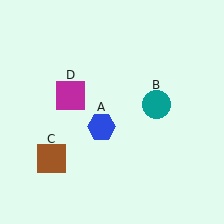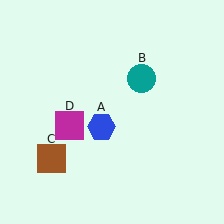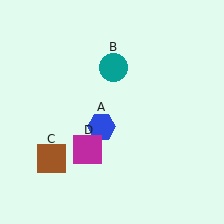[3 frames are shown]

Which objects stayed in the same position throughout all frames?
Blue hexagon (object A) and brown square (object C) remained stationary.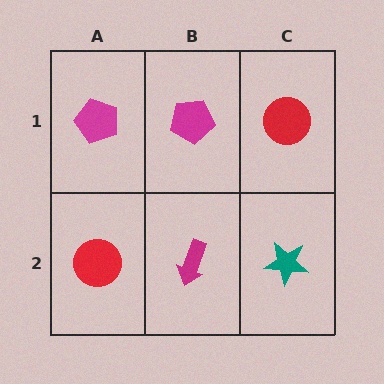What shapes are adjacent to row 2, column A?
A magenta pentagon (row 1, column A), a magenta arrow (row 2, column B).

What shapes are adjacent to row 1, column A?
A red circle (row 2, column A), a magenta pentagon (row 1, column B).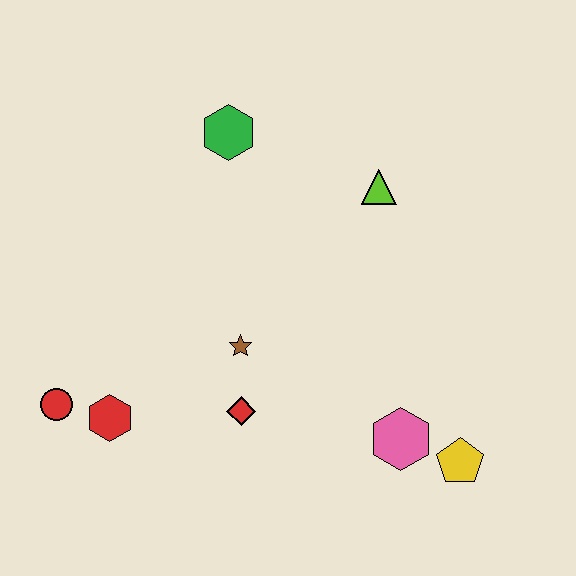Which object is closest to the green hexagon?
The lime triangle is closest to the green hexagon.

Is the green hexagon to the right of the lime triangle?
No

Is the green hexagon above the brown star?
Yes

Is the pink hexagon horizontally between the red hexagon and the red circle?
No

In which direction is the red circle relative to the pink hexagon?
The red circle is to the left of the pink hexagon.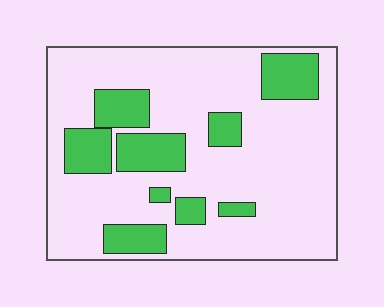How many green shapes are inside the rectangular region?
9.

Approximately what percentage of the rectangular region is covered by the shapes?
Approximately 25%.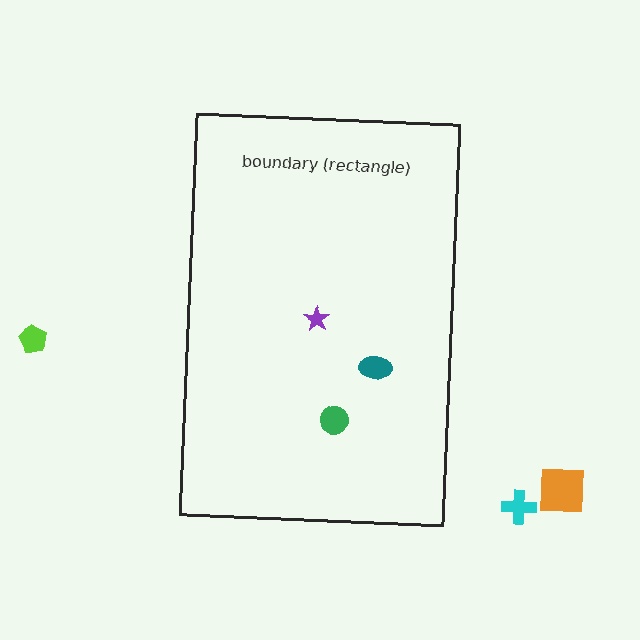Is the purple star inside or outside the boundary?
Inside.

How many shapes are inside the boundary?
3 inside, 3 outside.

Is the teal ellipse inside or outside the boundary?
Inside.